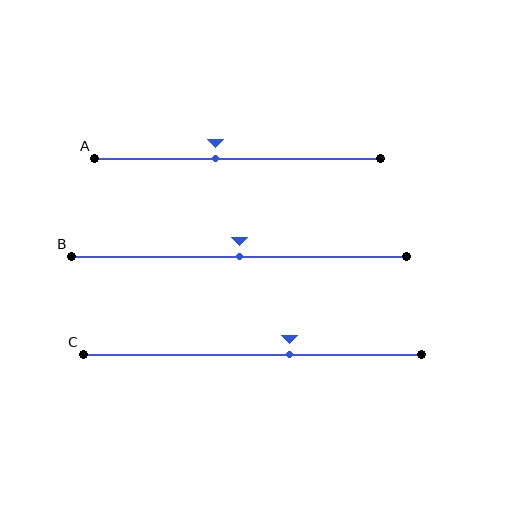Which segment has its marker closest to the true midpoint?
Segment B has its marker closest to the true midpoint.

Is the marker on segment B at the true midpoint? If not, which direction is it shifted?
Yes, the marker on segment B is at the true midpoint.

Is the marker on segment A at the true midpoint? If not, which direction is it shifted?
No, the marker on segment A is shifted to the left by about 8% of the segment length.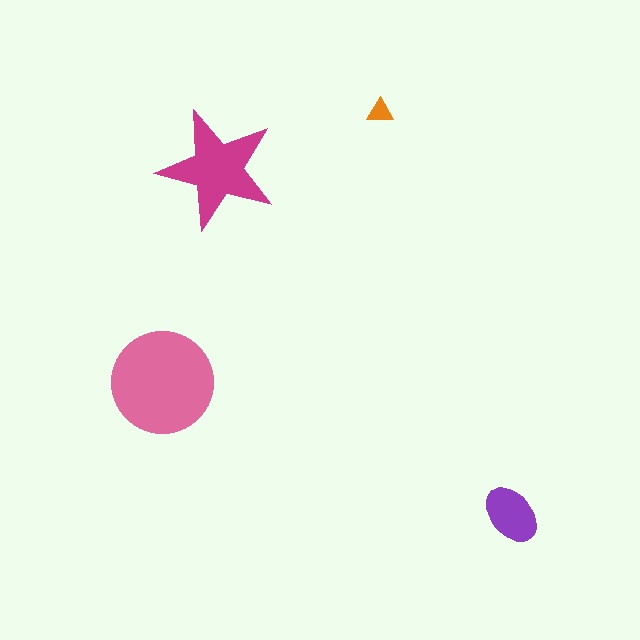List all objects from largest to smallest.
The pink circle, the magenta star, the purple ellipse, the orange triangle.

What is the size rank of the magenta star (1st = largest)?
2nd.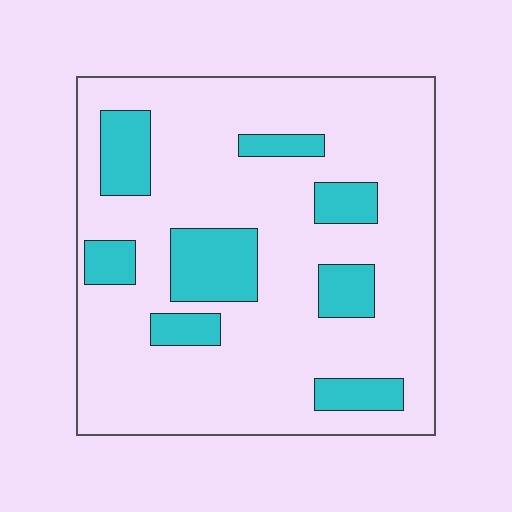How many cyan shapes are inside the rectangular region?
8.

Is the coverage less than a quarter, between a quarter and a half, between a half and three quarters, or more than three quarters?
Less than a quarter.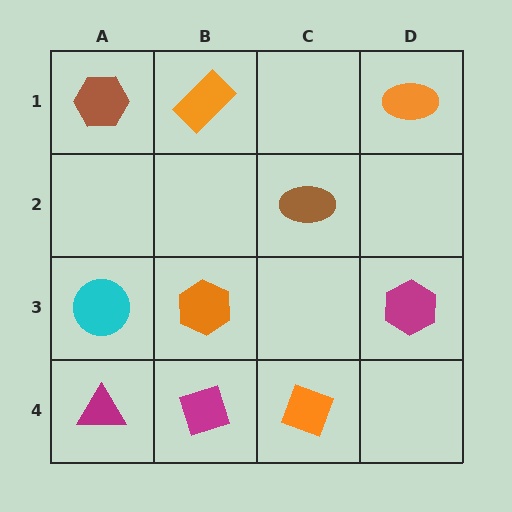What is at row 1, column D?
An orange ellipse.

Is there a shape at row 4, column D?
No, that cell is empty.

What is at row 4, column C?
An orange diamond.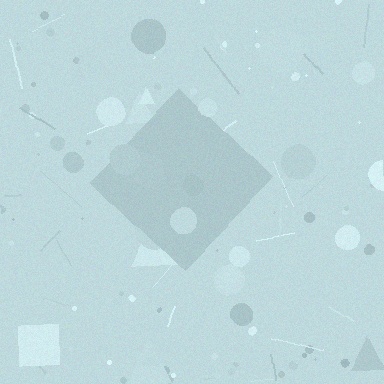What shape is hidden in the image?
A diamond is hidden in the image.